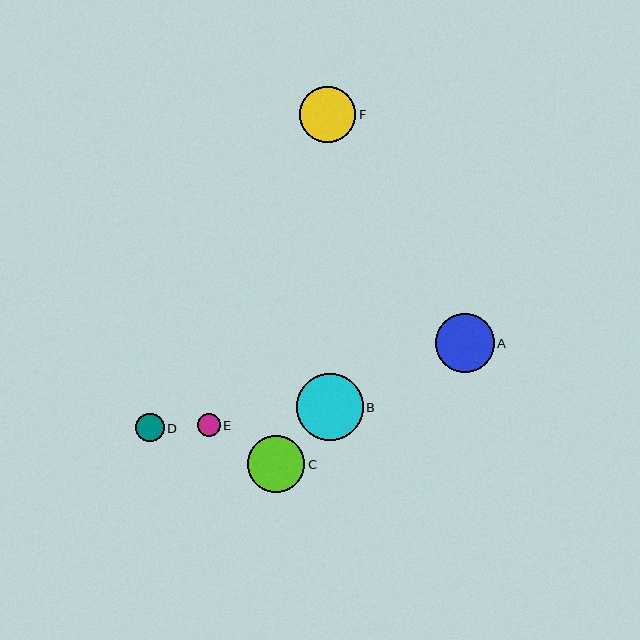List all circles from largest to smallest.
From largest to smallest: B, A, C, F, D, E.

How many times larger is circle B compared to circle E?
Circle B is approximately 2.9 times the size of circle E.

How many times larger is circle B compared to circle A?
Circle B is approximately 1.1 times the size of circle A.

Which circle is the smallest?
Circle E is the smallest with a size of approximately 23 pixels.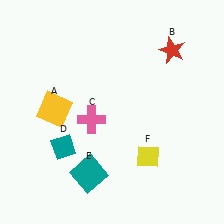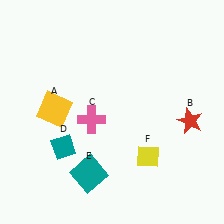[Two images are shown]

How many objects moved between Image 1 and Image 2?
1 object moved between the two images.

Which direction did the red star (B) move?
The red star (B) moved down.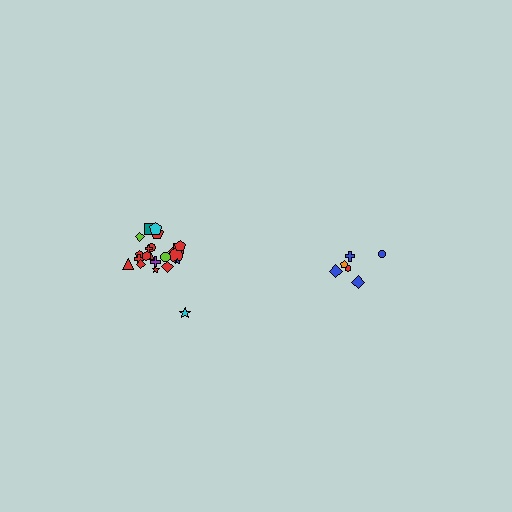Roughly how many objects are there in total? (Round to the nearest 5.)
Roughly 30 objects in total.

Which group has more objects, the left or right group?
The left group.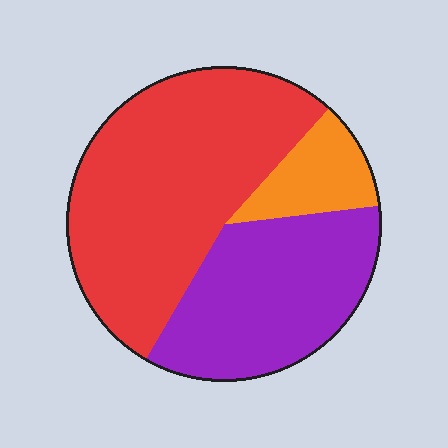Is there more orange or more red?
Red.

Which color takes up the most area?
Red, at roughly 55%.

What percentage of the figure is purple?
Purple covers 35% of the figure.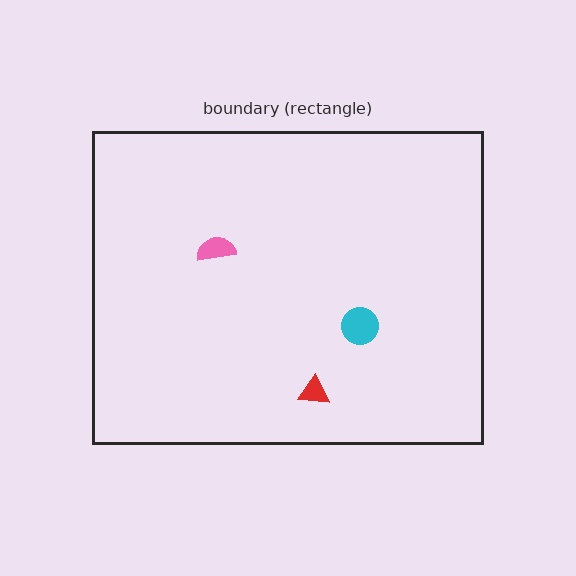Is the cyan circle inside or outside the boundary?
Inside.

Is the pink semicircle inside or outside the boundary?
Inside.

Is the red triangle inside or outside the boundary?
Inside.